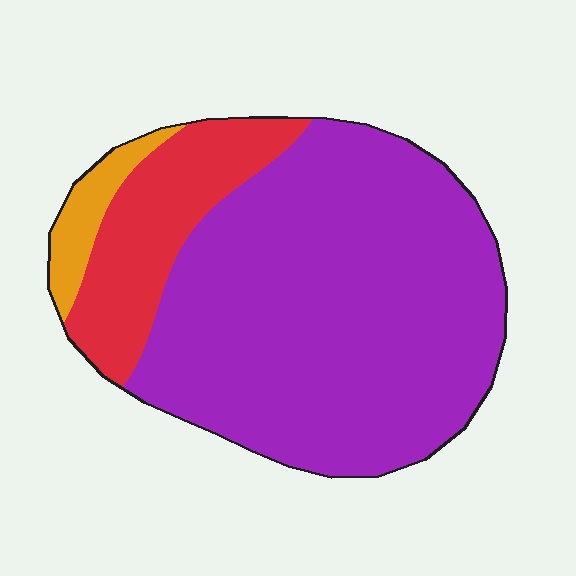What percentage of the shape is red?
Red takes up between a sixth and a third of the shape.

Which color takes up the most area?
Purple, at roughly 75%.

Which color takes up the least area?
Orange, at roughly 5%.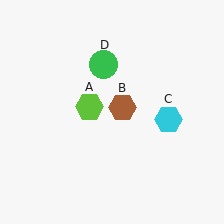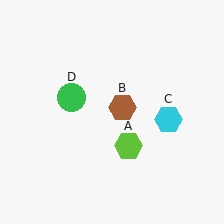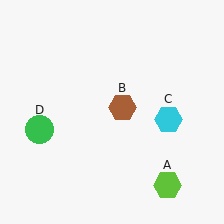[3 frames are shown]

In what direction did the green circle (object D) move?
The green circle (object D) moved down and to the left.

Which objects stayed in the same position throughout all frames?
Brown hexagon (object B) and cyan hexagon (object C) remained stationary.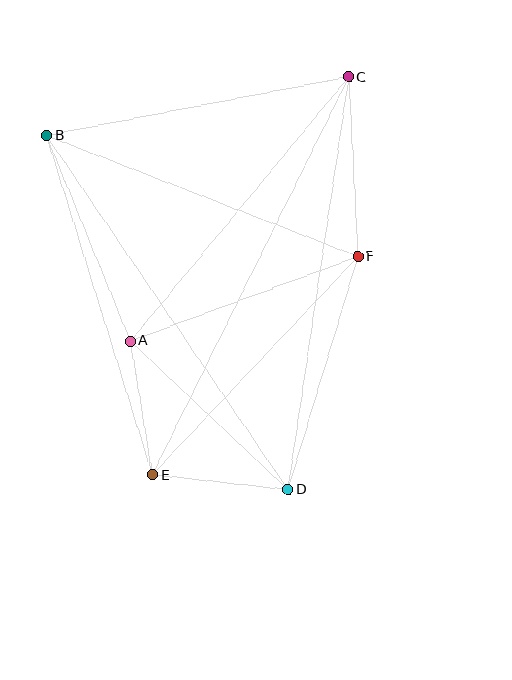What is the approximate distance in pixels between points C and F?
The distance between C and F is approximately 180 pixels.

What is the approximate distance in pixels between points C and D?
The distance between C and D is approximately 417 pixels.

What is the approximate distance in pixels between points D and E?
The distance between D and E is approximately 136 pixels.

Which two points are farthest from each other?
Points C and E are farthest from each other.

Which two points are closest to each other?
Points A and E are closest to each other.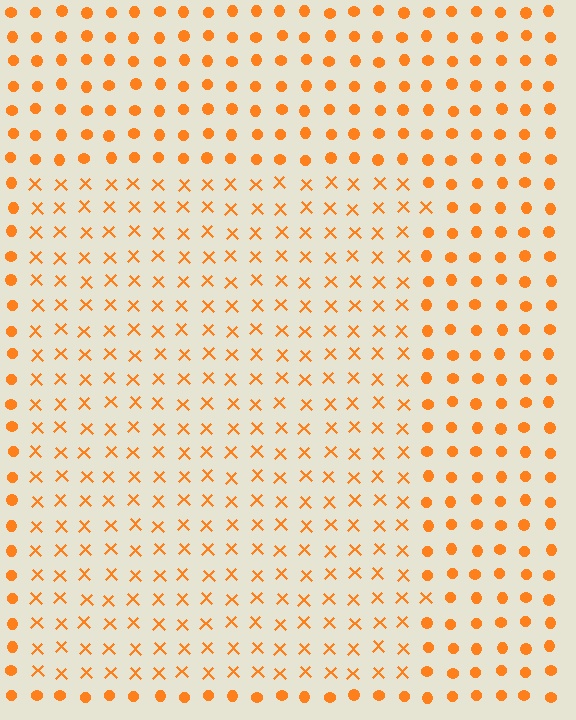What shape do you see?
I see a rectangle.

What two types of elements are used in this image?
The image uses X marks inside the rectangle region and circles outside it.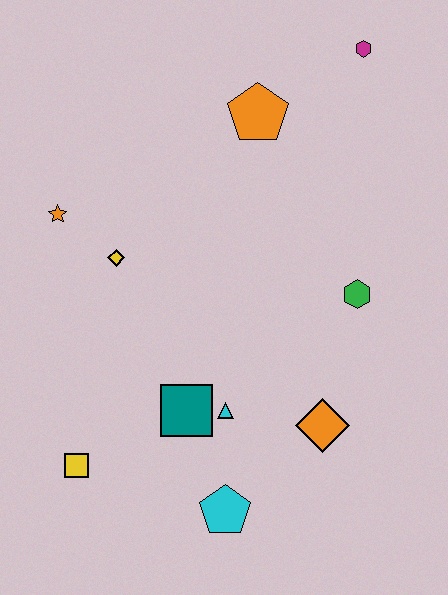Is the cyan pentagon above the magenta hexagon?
No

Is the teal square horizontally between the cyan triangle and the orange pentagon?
No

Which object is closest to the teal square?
The cyan triangle is closest to the teal square.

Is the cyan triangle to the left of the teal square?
No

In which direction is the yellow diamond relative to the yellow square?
The yellow diamond is above the yellow square.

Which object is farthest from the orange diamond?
The magenta hexagon is farthest from the orange diamond.